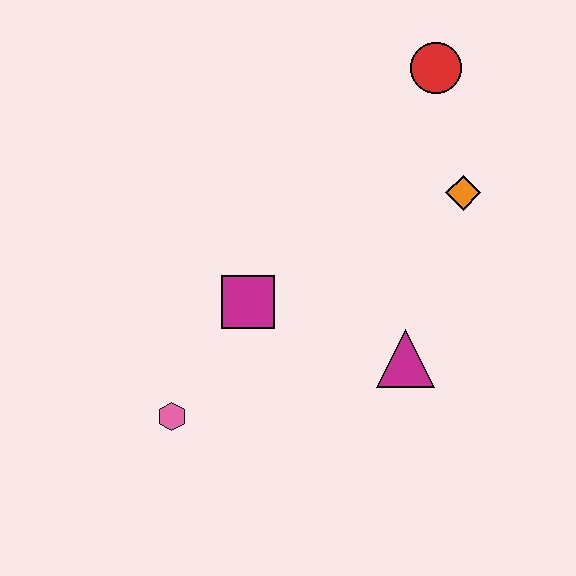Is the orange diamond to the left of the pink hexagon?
No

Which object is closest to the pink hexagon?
The magenta square is closest to the pink hexagon.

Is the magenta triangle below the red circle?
Yes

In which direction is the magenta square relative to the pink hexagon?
The magenta square is above the pink hexagon.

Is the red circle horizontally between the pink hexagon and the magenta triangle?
No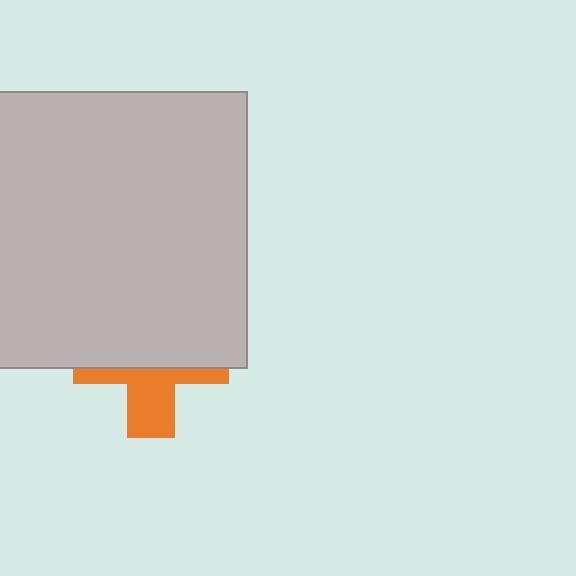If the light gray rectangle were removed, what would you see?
You would see the complete orange cross.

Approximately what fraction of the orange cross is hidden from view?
Roughly 62% of the orange cross is hidden behind the light gray rectangle.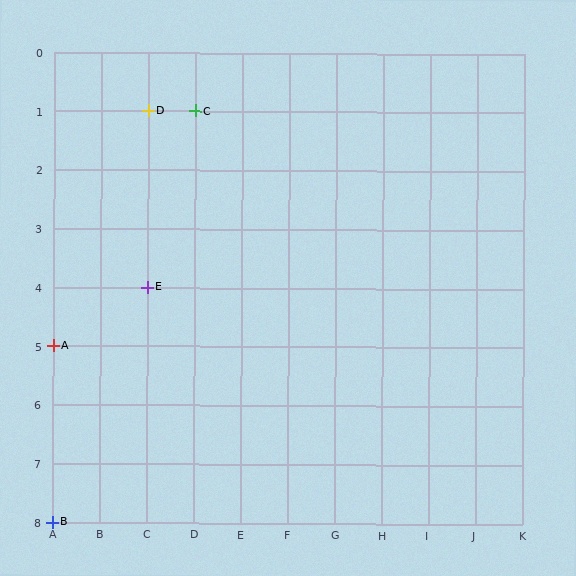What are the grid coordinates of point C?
Point C is at grid coordinates (D, 1).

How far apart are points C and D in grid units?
Points C and D are 1 column apart.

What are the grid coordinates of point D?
Point D is at grid coordinates (C, 1).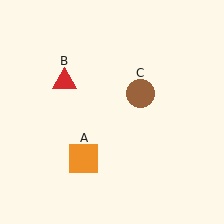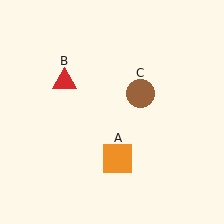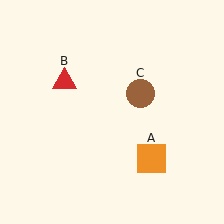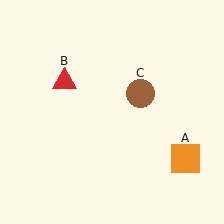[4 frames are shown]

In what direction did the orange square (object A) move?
The orange square (object A) moved right.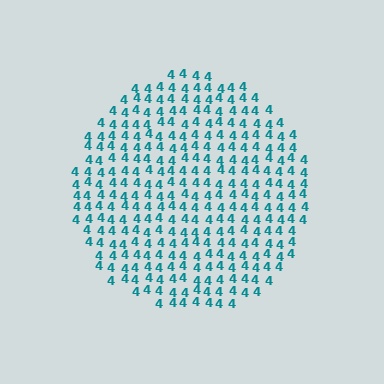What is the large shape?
The large shape is a circle.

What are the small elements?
The small elements are digit 4's.